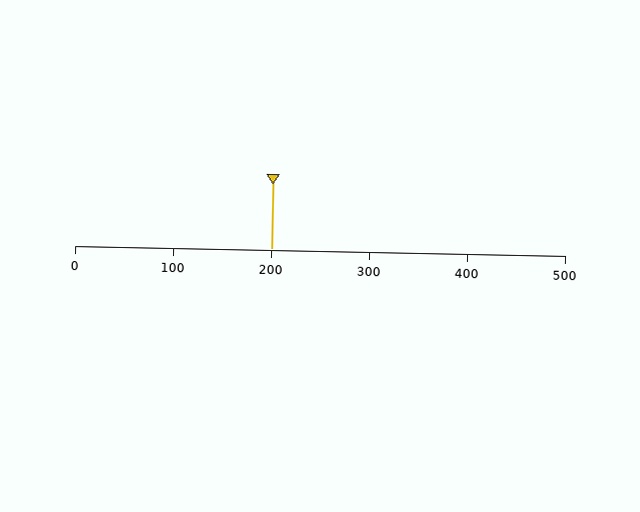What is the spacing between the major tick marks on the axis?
The major ticks are spaced 100 apart.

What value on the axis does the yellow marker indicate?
The marker indicates approximately 200.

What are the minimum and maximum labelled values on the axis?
The axis runs from 0 to 500.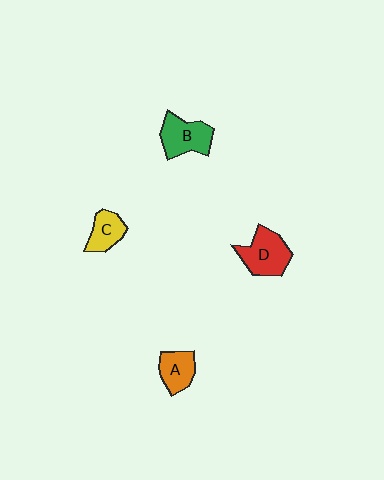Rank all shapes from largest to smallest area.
From largest to smallest: D (red), B (green), A (orange), C (yellow).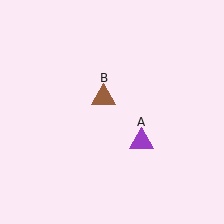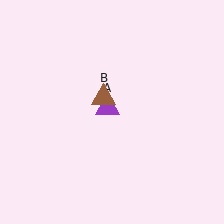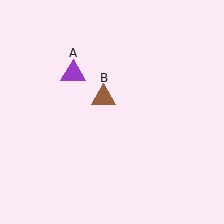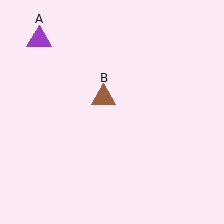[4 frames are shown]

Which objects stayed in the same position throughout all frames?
Brown triangle (object B) remained stationary.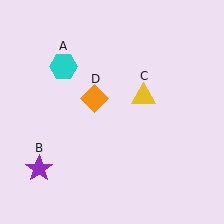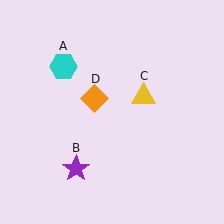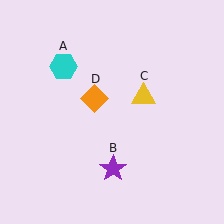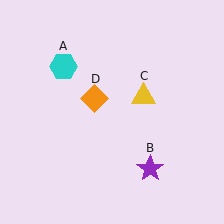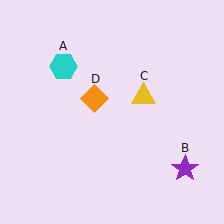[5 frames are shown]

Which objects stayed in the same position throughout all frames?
Cyan hexagon (object A) and yellow triangle (object C) and orange diamond (object D) remained stationary.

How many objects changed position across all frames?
1 object changed position: purple star (object B).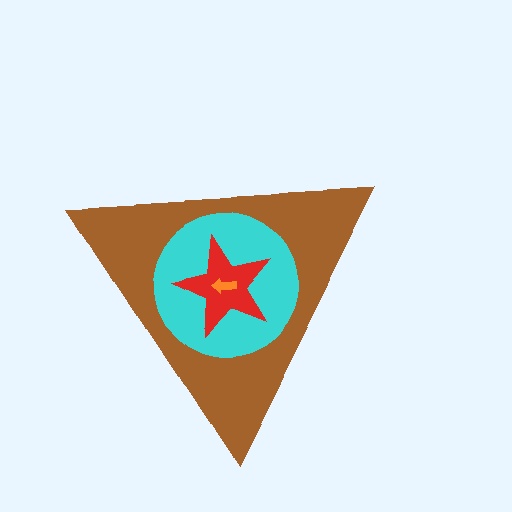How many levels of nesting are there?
4.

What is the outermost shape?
The brown triangle.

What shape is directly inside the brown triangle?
The cyan circle.